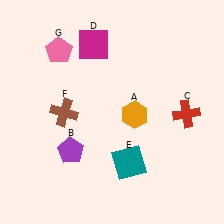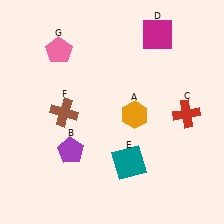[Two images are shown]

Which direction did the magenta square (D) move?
The magenta square (D) moved right.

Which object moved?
The magenta square (D) moved right.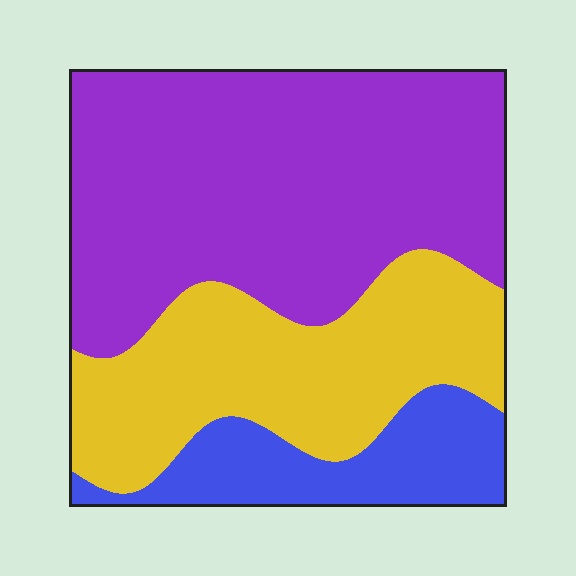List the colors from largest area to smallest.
From largest to smallest: purple, yellow, blue.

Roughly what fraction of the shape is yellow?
Yellow takes up about one third (1/3) of the shape.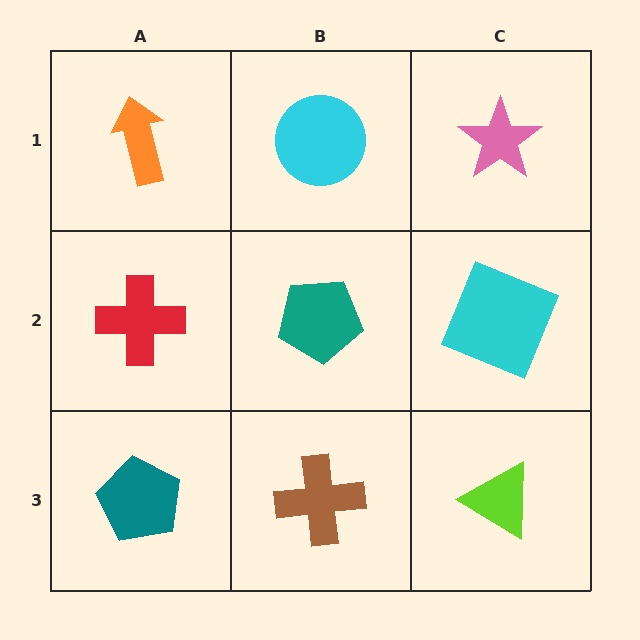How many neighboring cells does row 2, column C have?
3.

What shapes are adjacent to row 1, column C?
A cyan square (row 2, column C), a cyan circle (row 1, column B).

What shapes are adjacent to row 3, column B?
A teal pentagon (row 2, column B), a teal pentagon (row 3, column A), a lime triangle (row 3, column C).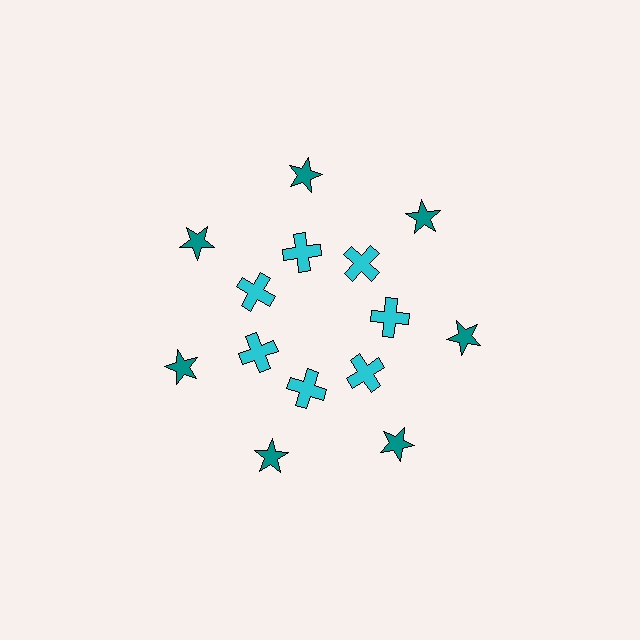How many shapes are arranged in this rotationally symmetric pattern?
There are 14 shapes, arranged in 7 groups of 2.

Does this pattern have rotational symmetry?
Yes, this pattern has 7-fold rotational symmetry. It looks the same after rotating 51 degrees around the center.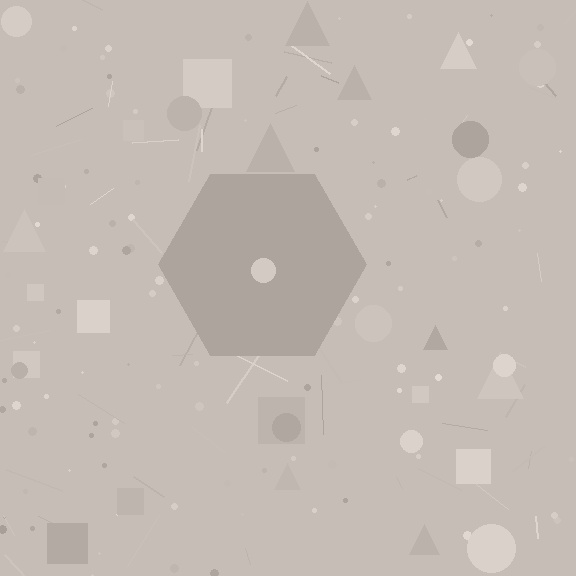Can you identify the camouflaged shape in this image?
The camouflaged shape is a hexagon.